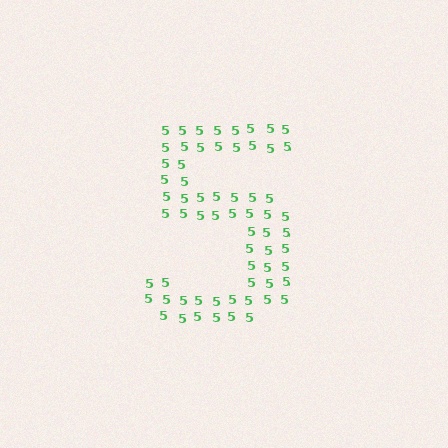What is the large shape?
The large shape is the digit 5.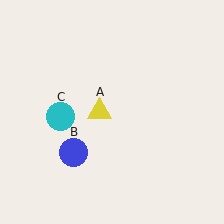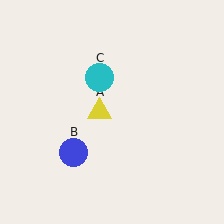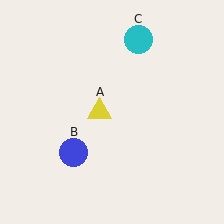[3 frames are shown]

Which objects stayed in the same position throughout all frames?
Yellow triangle (object A) and blue circle (object B) remained stationary.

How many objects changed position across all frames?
1 object changed position: cyan circle (object C).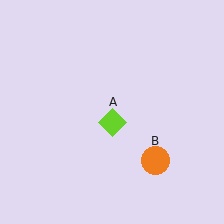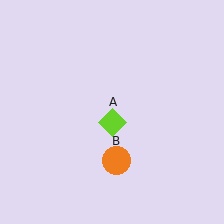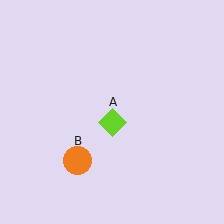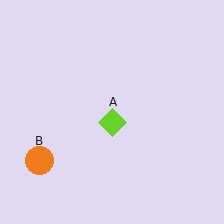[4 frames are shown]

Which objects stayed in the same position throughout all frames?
Lime diamond (object A) remained stationary.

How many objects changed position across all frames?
1 object changed position: orange circle (object B).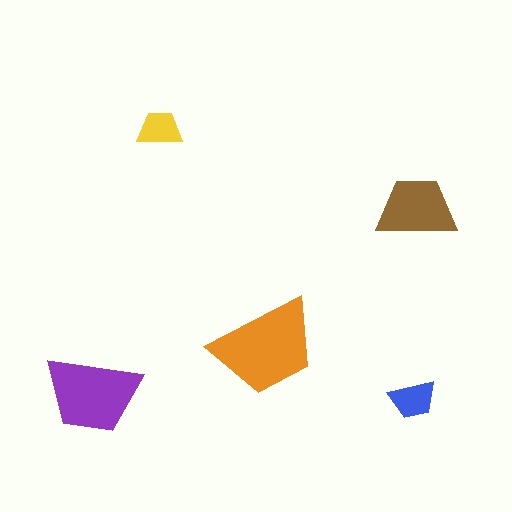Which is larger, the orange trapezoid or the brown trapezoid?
The orange one.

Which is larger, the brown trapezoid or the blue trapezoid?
The brown one.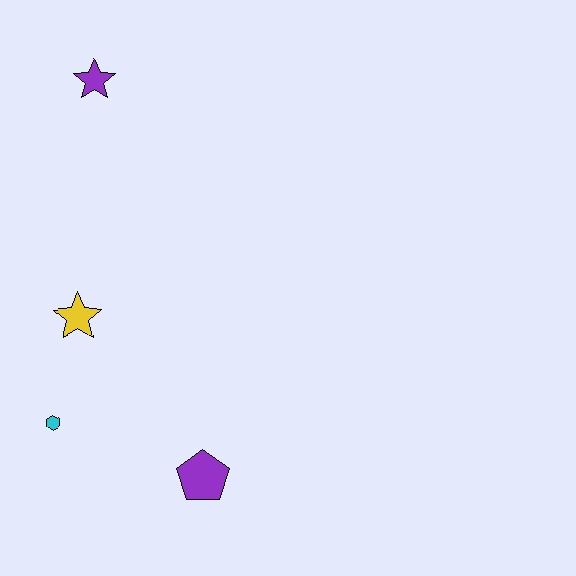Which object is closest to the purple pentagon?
The cyan hexagon is closest to the purple pentagon.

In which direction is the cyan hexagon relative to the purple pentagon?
The cyan hexagon is to the left of the purple pentagon.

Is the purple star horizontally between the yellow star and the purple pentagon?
Yes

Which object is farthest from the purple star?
The purple pentagon is farthest from the purple star.